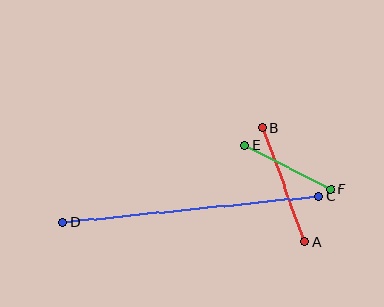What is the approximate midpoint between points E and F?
The midpoint is at approximately (288, 167) pixels.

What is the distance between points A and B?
The distance is approximately 121 pixels.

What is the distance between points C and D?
The distance is approximately 258 pixels.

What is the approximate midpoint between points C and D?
The midpoint is at approximately (191, 209) pixels.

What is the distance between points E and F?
The distance is approximately 97 pixels.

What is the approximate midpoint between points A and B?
The midpoint is at approximately (284, 185) pixels.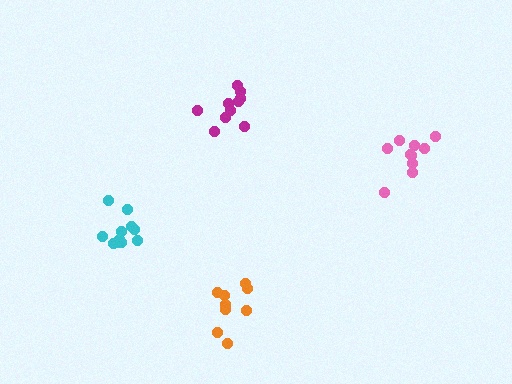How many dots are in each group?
Group 1: 10 dots, Group 2: 9 dots, Group 3: 10 dots, Group 4: 12 dots (41 total).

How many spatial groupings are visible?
There are 4 spatial groupings.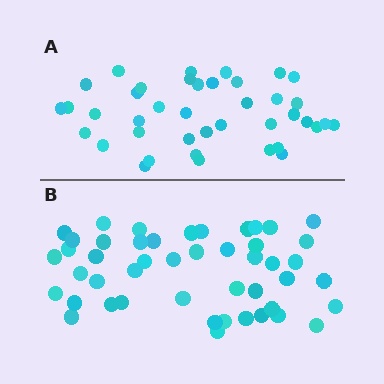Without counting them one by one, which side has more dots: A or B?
Region B (the bottom region) has more dots.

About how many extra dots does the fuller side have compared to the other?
Region B has roughly 8 or so more dots than region A.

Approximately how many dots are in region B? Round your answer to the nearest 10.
About 50 dots. (The exact count is 47, which rounds to 50.)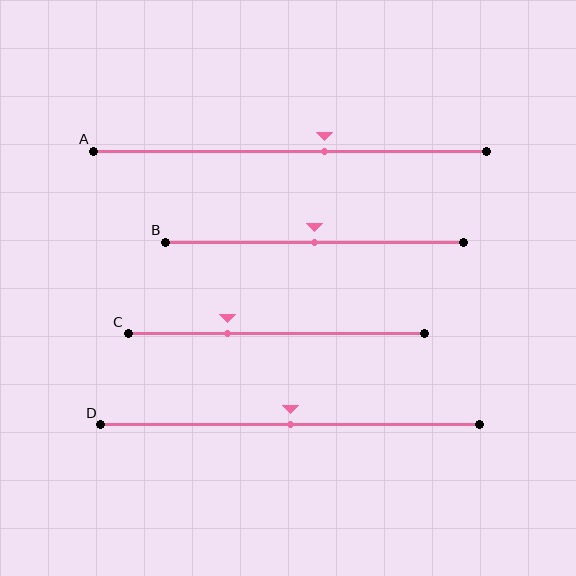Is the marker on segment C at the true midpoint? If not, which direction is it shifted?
No, the marker on segment C is shifted to the left by about 17% of the segment length.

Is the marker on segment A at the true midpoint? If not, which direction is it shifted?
No, the marker on segment A is shifted to the right by about 9% of the segment length.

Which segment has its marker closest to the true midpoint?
Segment B has its marker closest to the true midpoint.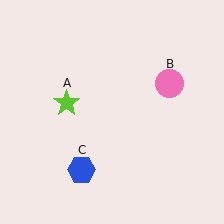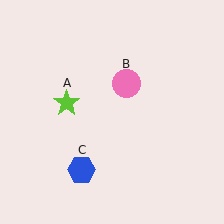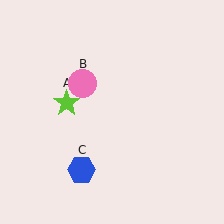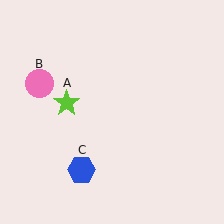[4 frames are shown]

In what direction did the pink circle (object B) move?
The pink circle (object B) moved left.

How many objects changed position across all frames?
1 object changed position: pink circle (object B).